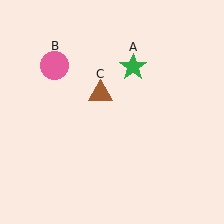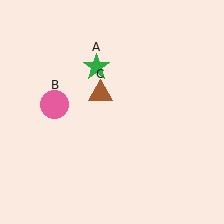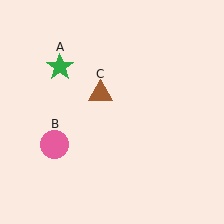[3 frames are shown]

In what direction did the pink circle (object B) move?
The pink circle (object B) moved down.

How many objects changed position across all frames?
2 objects changed position: green star (object A), pink circle (object B).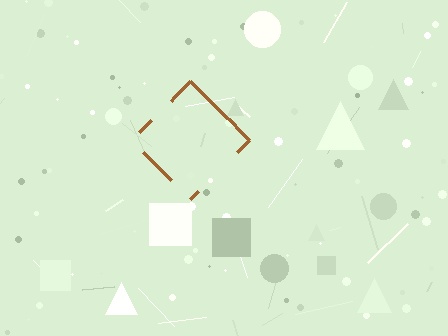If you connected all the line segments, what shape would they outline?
They would outline a diamond.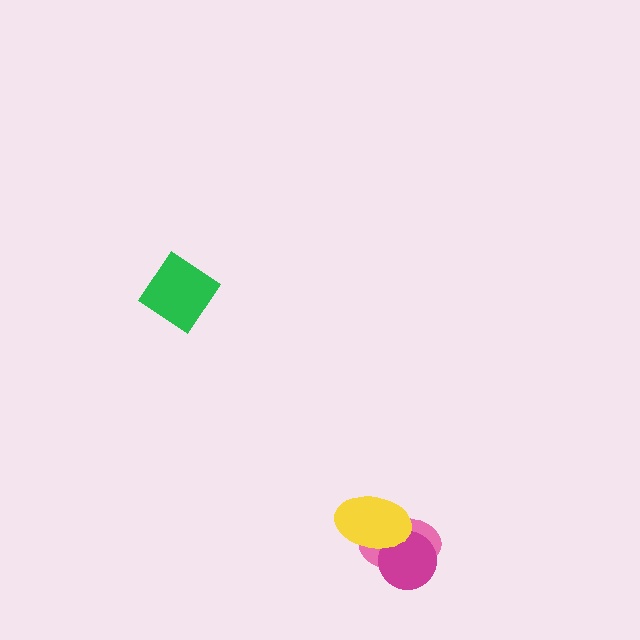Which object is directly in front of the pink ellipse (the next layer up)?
The magenta circle is directly in front of the pink ellipse.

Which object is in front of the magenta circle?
The yellow ellipse is in front of the magenta circle.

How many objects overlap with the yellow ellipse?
2 objects overlap with the yellow ellipse.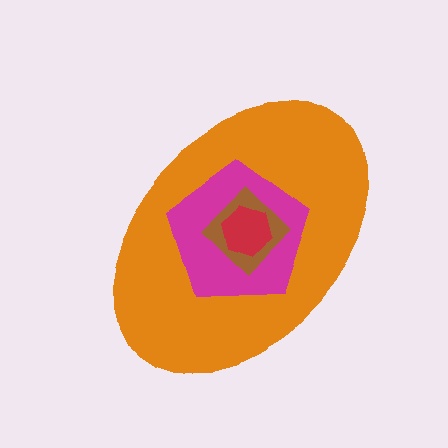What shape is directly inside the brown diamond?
The red hexagon.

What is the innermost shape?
The red hexagon.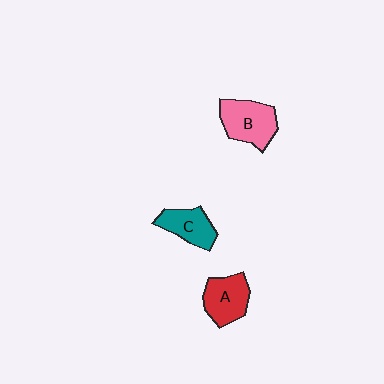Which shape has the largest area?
Shape B (pink).